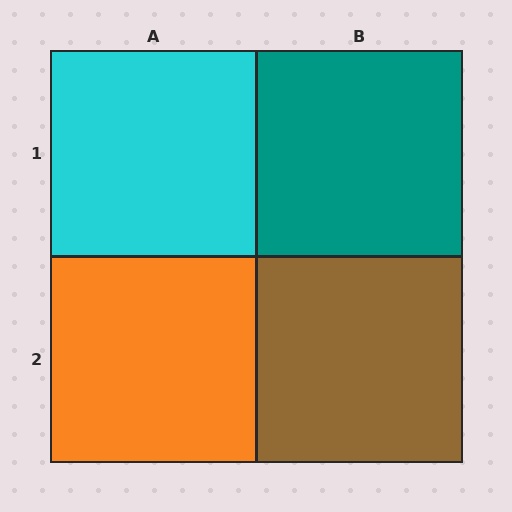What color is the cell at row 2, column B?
Brown.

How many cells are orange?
1 cell is orange.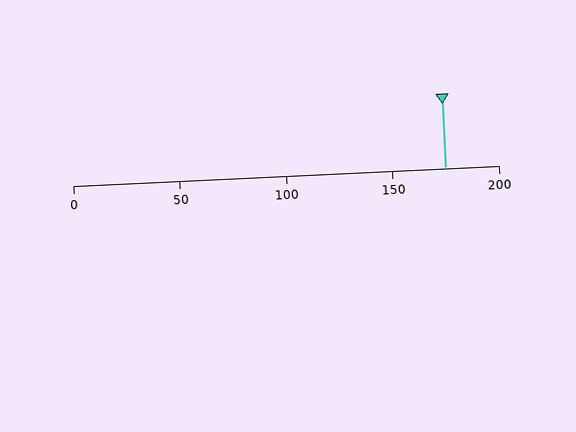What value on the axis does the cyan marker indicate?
The marker indicates approximately 175.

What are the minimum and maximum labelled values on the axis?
The axis runs from 0 to 200.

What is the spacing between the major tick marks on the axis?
The major ticks are spaced 50 apart.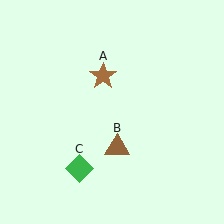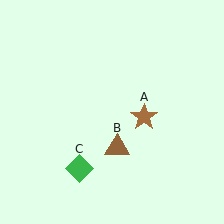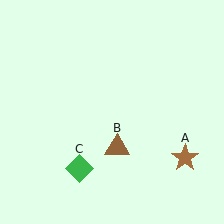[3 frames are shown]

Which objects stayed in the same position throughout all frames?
Brown triangle (object B) and green diamond (object C) remained stationary.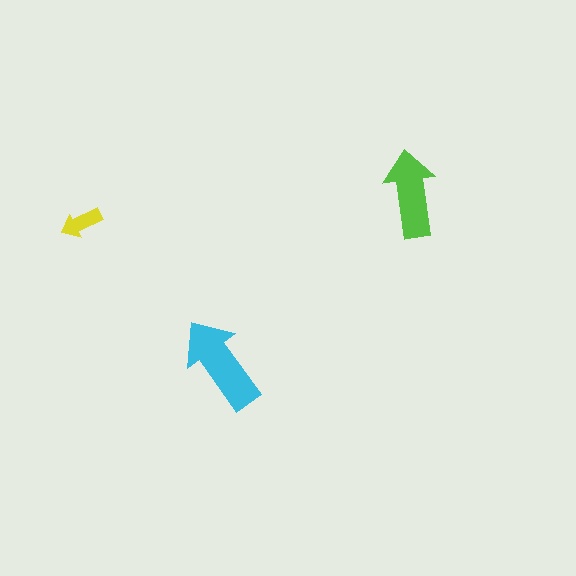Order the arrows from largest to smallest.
the cyan one, the lime one, the yellow one.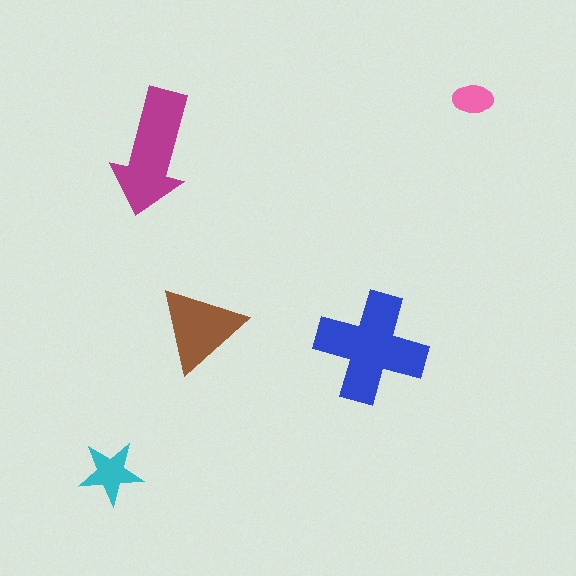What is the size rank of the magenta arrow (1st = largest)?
2nd.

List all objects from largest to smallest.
The blue cross, the magenta arrow, the brown triangle, the cyan star, the pink ellipse.